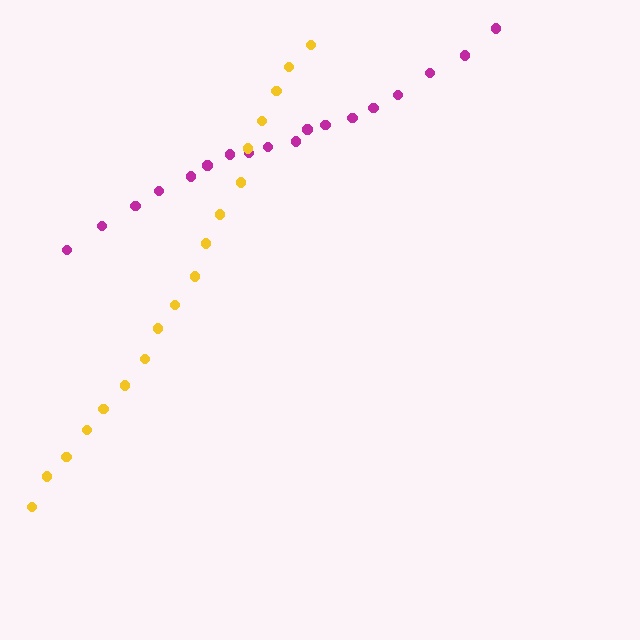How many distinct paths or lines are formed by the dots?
There are 2 distinct paths.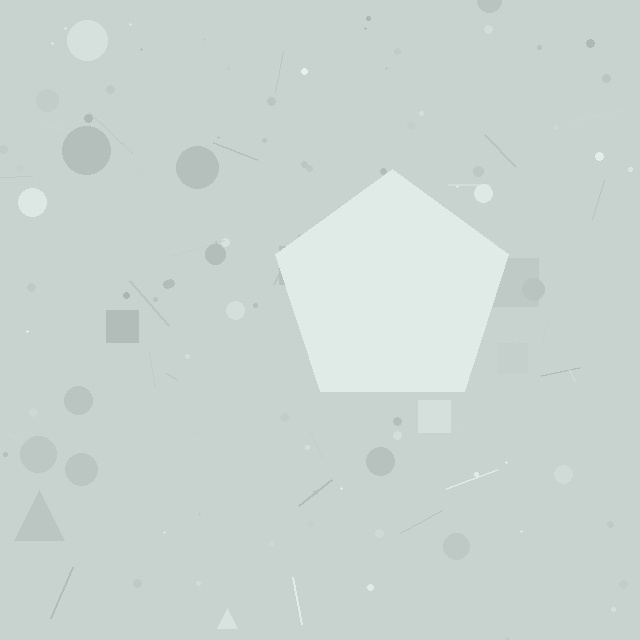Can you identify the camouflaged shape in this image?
The camouflaged shape is a pentagon.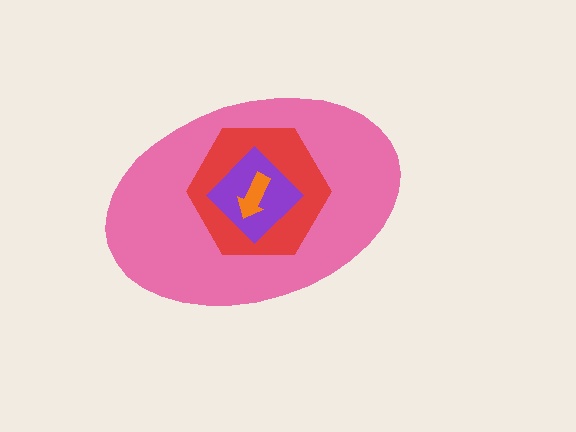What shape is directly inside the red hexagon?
The purple diamond.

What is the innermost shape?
The orange arrow.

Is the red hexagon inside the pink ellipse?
Yes.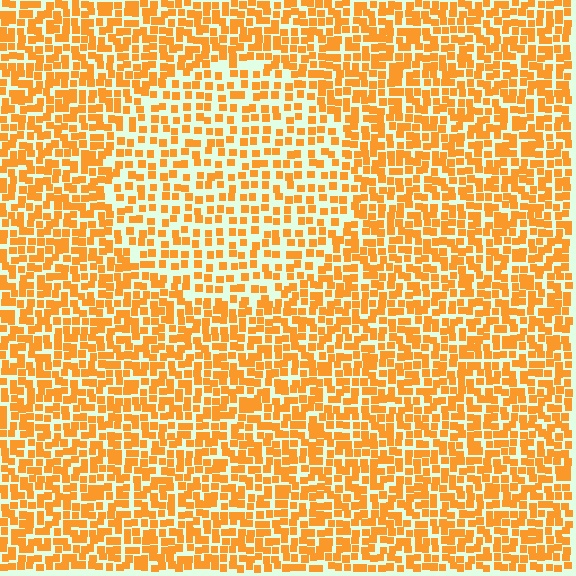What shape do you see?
I see a circle.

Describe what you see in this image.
The image contains small orange elements arranged at two different densities. A circle-shaped region is visible where the elements are less densely packed than the surrounding area.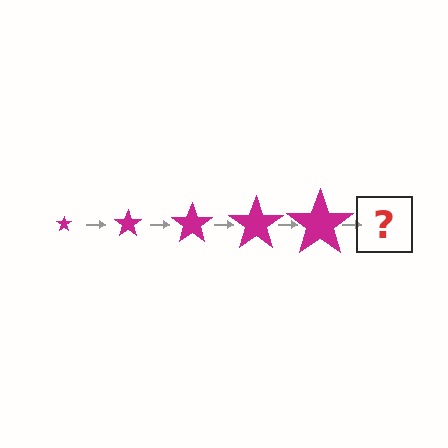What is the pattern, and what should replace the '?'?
The pattern is that the star gets progressively larger each step. The '?' should be a magenta star, larger than the previous one.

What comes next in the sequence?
The next element should be a magenta star, larger than the previous one.